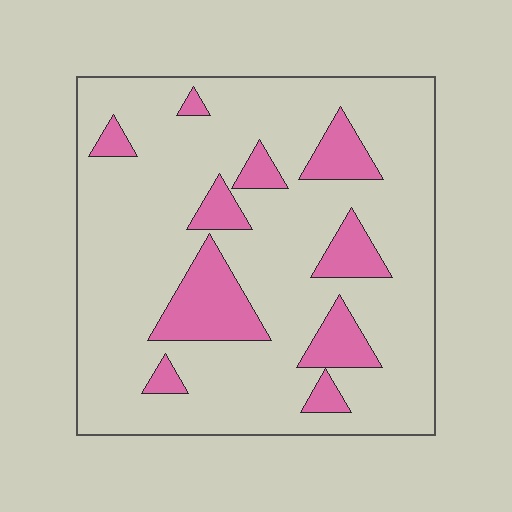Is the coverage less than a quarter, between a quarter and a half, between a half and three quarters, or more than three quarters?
Less than a quarter.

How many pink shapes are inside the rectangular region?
10.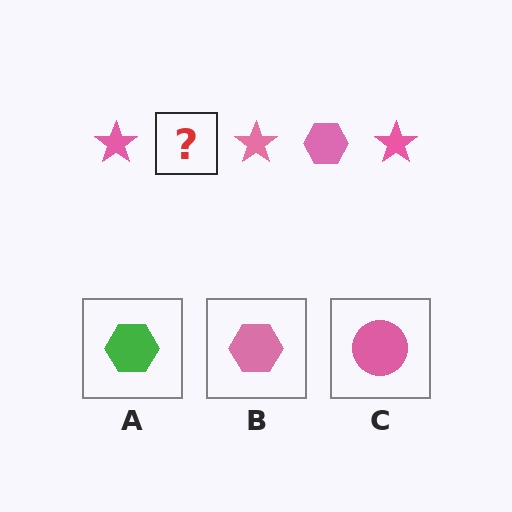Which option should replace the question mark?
Option B.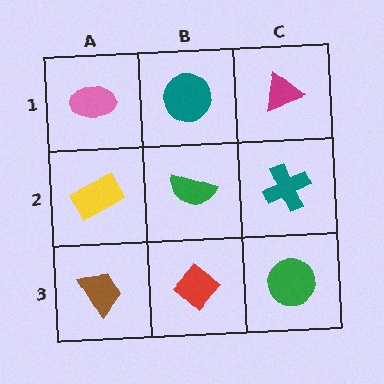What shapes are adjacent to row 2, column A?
A pink ellipse (row 1, column A), a brown trapezoid (row 3, column A), a green semicircle (row 2, column B).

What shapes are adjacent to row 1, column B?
A green semicircle (row 2, column B), a pink ellipse (row 1, column A), a magenta triangle (row 1, column C).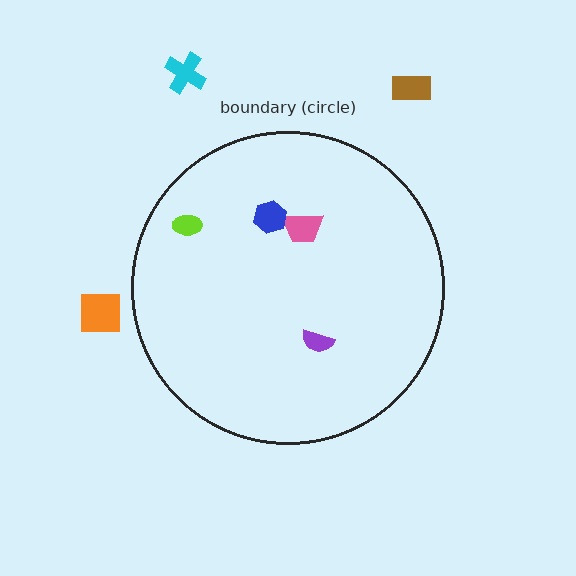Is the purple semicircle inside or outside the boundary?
Inside.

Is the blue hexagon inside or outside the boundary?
Inside.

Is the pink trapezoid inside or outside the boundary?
Inside.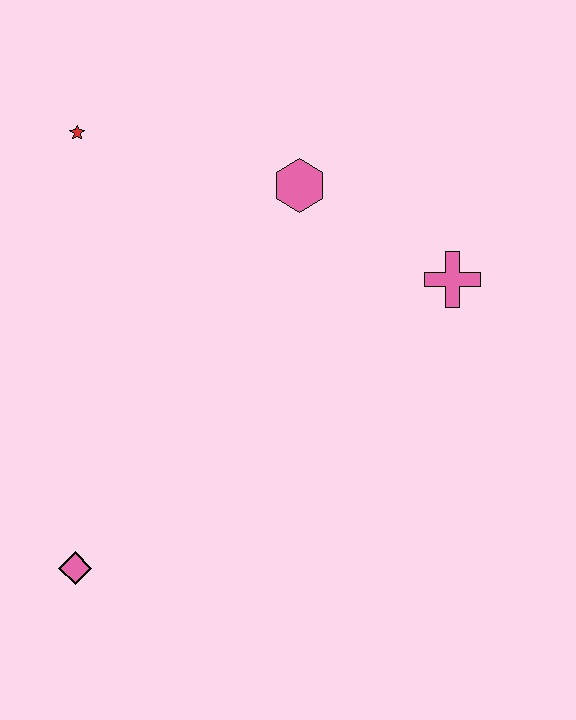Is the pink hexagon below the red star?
Yes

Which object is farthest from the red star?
The pink diamond is farthest from the red star.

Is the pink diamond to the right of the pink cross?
No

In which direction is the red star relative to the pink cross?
The red star is to the left of the pink cross.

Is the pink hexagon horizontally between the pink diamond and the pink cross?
Yes